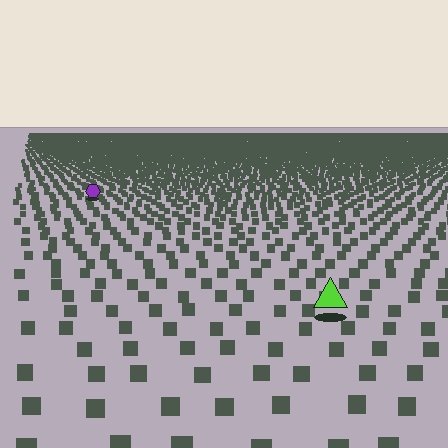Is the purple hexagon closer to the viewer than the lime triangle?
No. The lime triangle is closer — you can tell from the texture gradient: the ground texture is coarser near it.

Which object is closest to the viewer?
The lime triangle is closest. The texture marks near it are larger and more spread out.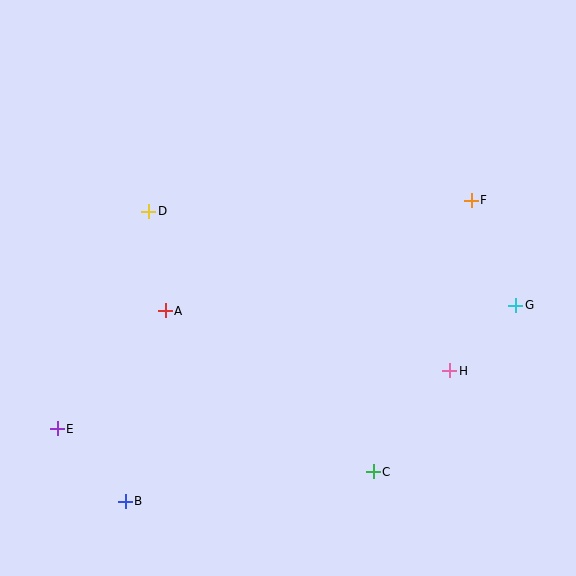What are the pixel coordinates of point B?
Point B is at (125, 501).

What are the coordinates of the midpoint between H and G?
The midpoint between H and G is at (483, 338).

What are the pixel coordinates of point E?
Point E is at (57, 429).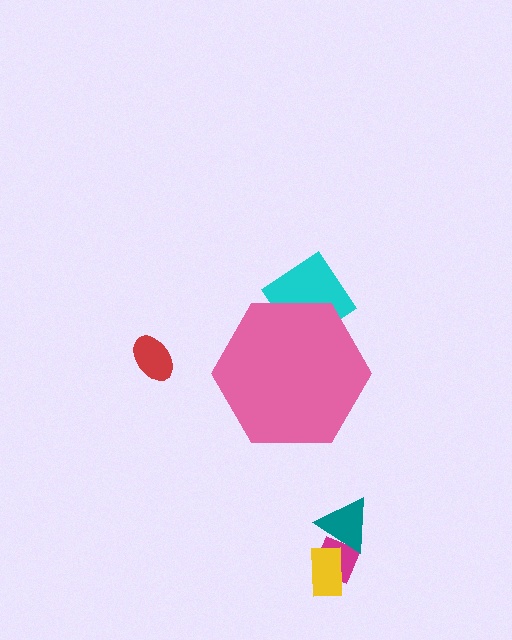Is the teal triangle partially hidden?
No, the teal triangle is fully visible.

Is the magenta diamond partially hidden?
No, the magenta diamond is fully visible.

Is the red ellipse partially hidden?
No, the red ellipse is fully visible.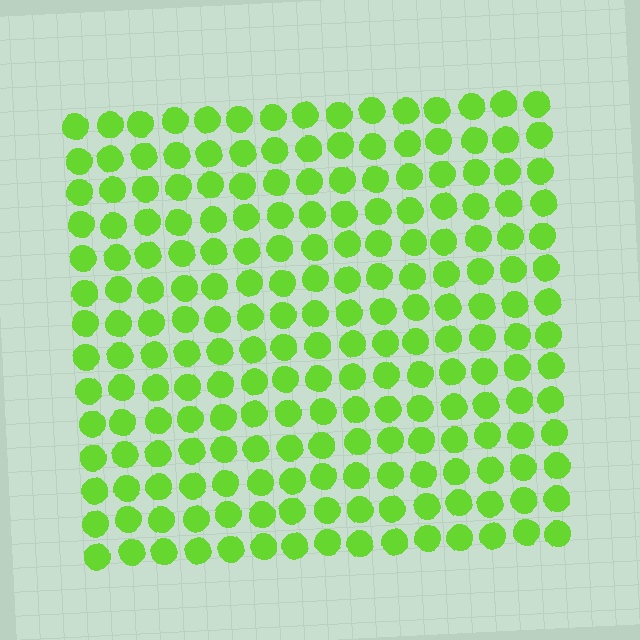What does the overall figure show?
The overall figure shows a square.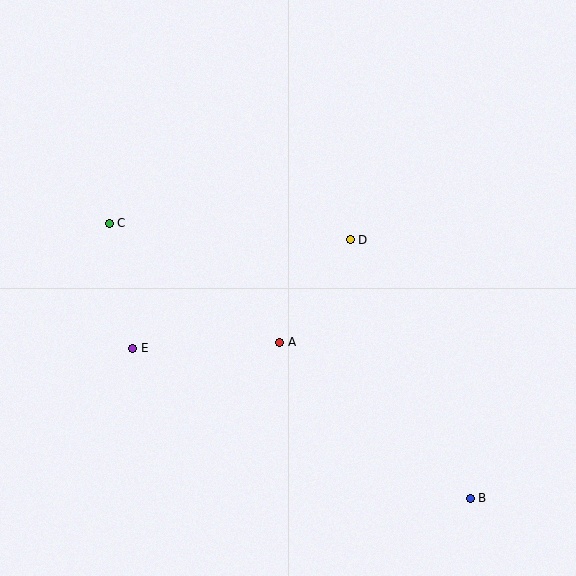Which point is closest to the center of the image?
Point A at (280, 342) is closest to the center.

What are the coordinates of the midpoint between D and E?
The midpoint between D and E is at (241, 294).